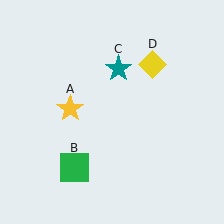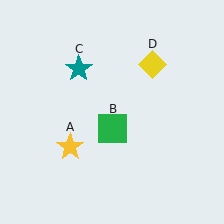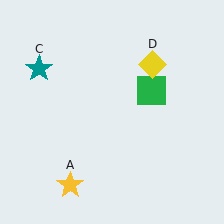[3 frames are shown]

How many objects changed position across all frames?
3 objects changed position: yellow star (object A), green square (object B), teal star (object C).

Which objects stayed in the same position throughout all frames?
Yellow diamond (object D) remained stationary.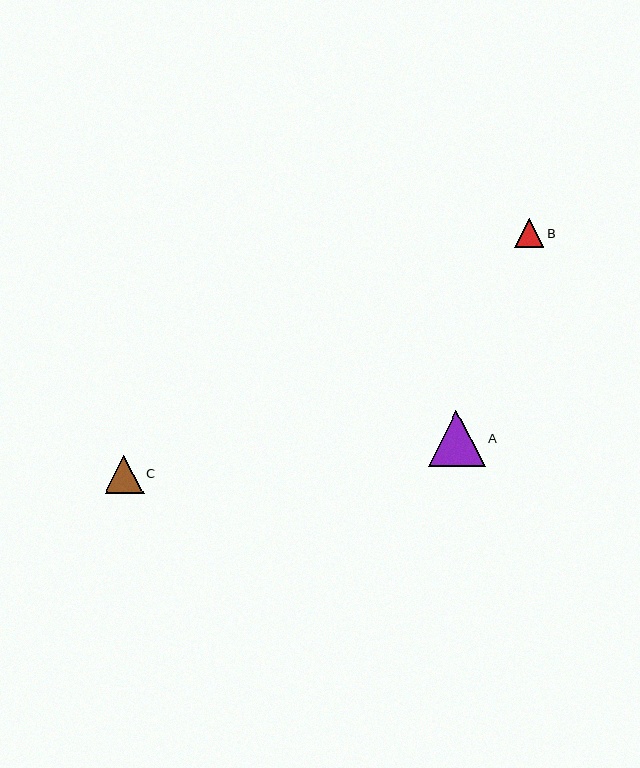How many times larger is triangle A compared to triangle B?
Triangle A is approximately 1.9 times the size of triangle B.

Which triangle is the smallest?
Triangle B is the smallest with a size of approximately 29 pixels.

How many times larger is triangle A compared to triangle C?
Triangle A is approximately 1.5 times the size of triangle C.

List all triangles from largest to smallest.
From largest to smallest: A, C, B.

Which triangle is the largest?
Triangle A is the largest with a size of approximately 56 pixels.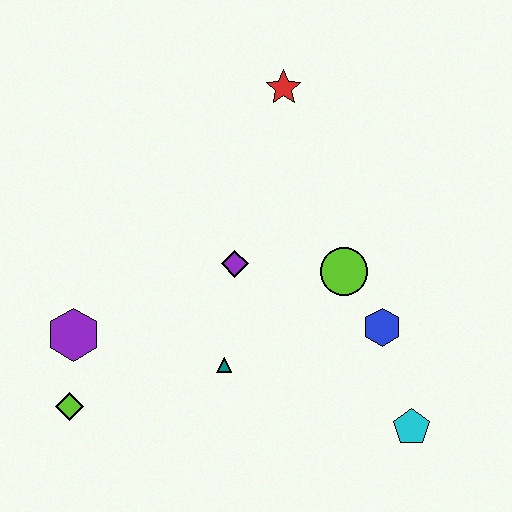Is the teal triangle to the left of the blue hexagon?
Yes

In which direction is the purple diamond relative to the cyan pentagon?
The purple diamond is to the left of the cyan pentagon.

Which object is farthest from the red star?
The lime diamond is farthest from the red star.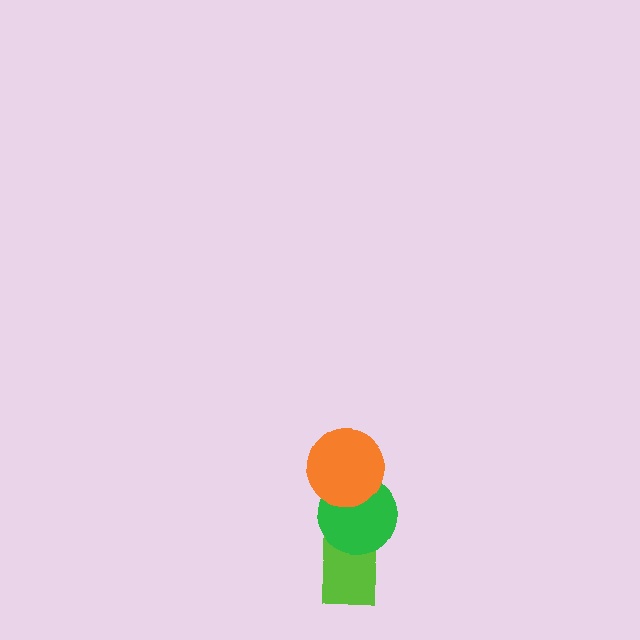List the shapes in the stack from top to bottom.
From top to bottom: the orange circle, the green circle, the lime rectangle.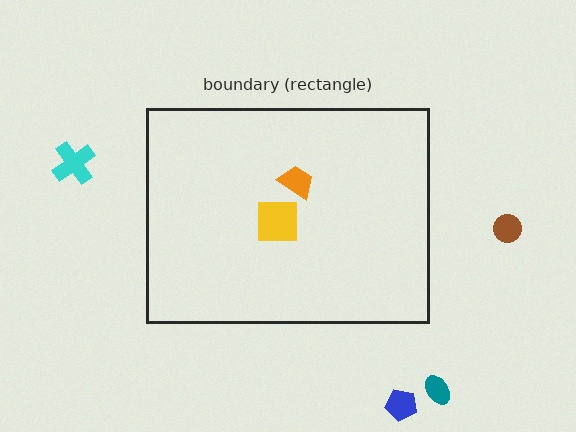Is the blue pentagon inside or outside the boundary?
Outside.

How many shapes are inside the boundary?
2 inside, 4 outside.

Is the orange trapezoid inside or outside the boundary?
Inside.